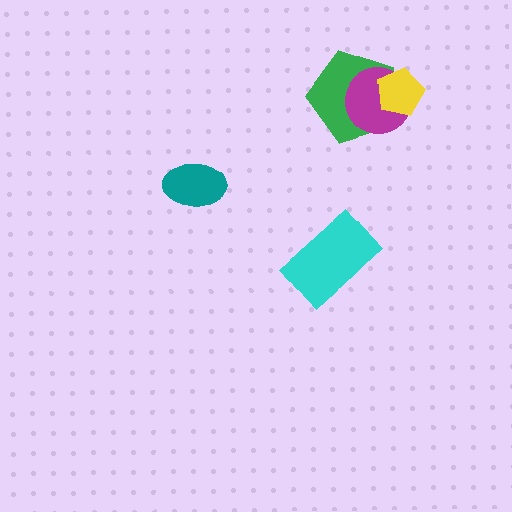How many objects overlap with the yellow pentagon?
2 objects overlap with the yellow pentagon.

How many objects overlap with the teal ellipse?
0 objects overlap with the teal ellipse.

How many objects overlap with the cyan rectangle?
0 objects overlap with the cyan rectangle.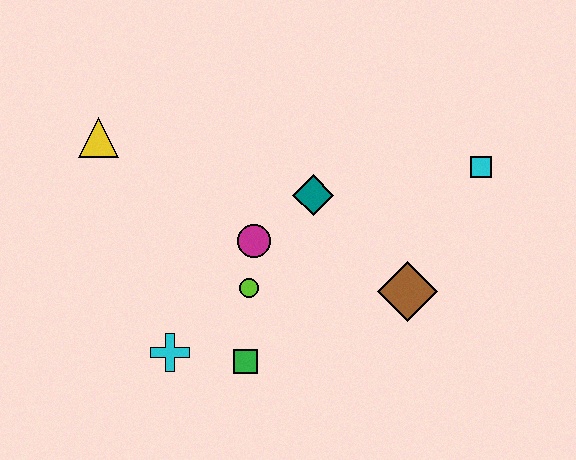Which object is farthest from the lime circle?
The cyan square is farthest from the lime circle.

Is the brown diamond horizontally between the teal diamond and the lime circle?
No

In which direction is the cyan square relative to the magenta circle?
The cyan square is to the right of the magenta circle.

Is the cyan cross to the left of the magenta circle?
Yes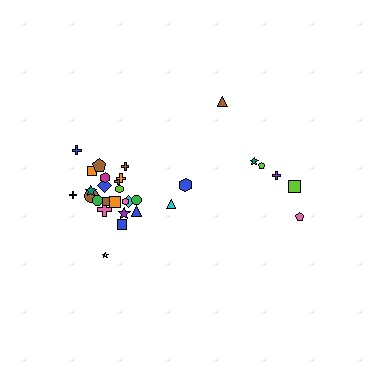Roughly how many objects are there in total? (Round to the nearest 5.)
Roughly 30 objects in total.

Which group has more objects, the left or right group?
The left group.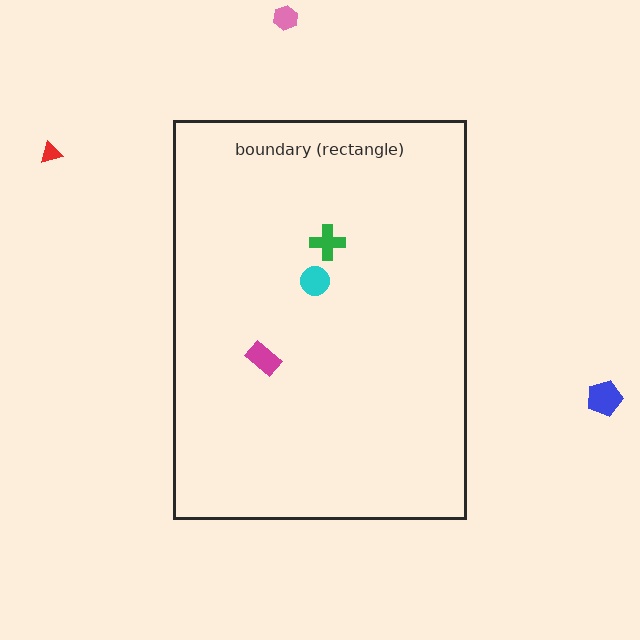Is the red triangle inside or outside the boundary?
Outside.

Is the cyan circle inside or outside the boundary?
Inside.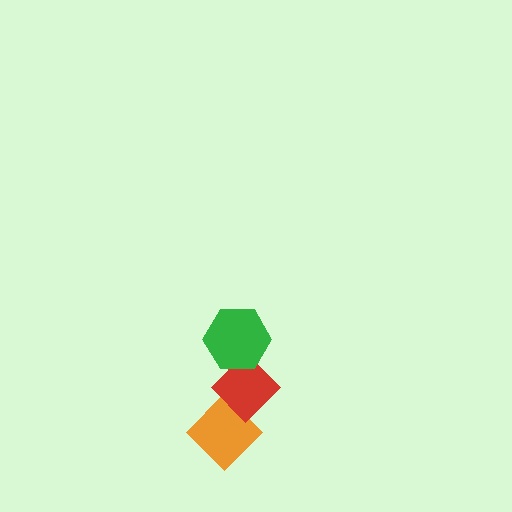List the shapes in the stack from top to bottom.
From top to bottom: the green hexagon, the red diamond, the orange diamond.